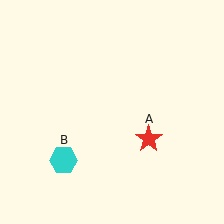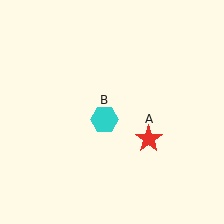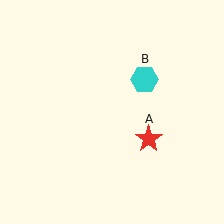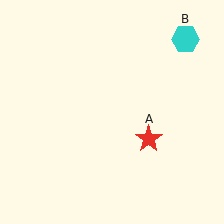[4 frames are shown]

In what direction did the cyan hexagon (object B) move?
The cyan hexagon (object B) moved up and to the right.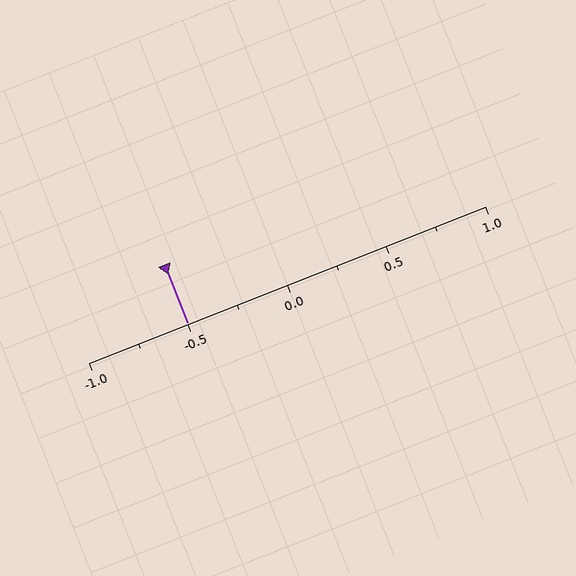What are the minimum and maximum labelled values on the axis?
The axis runs from -1.0 to 1.0.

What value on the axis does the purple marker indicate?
The marker indicates approximately -0.5.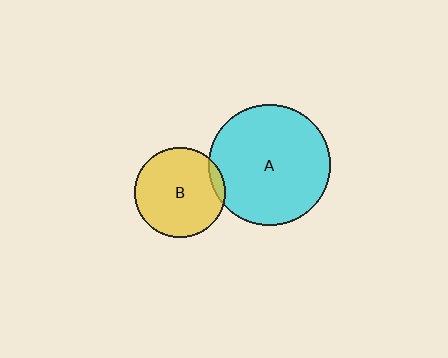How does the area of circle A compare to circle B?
Approximately 1.8 times.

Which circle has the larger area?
Circle A (cyan).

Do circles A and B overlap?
Yes.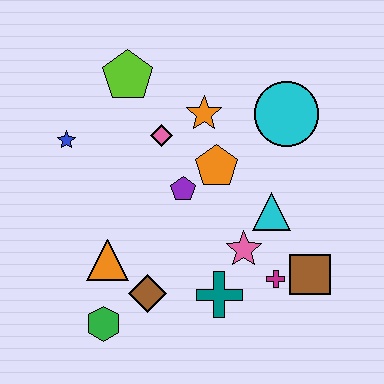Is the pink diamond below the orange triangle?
No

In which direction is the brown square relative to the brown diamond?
The brown square is to the right of the brown diamond.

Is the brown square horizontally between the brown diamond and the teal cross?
No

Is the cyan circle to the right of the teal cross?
Yes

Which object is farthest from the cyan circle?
The green hexagon is farthest from the cyan circle.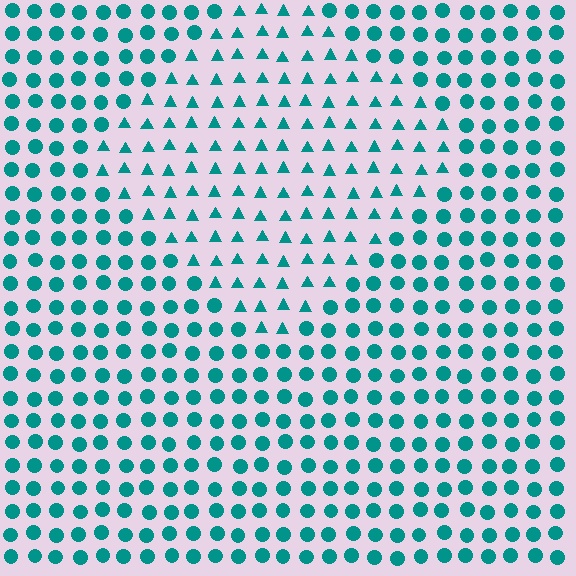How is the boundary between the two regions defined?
The boundary is defined by a change in element shape: triangles inside vs. circles outside. All elements share the same color and spacing.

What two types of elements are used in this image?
The image uses triangles inside the diamond region and circles outside it.